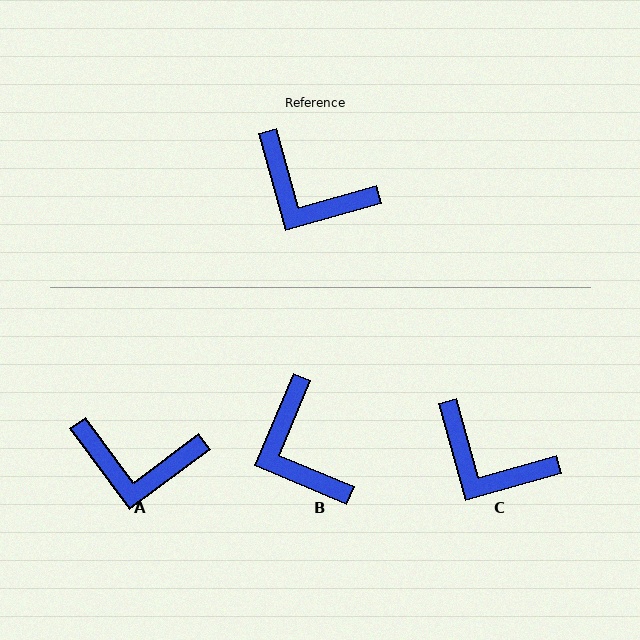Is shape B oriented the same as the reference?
No, it is off by about 39 degrees.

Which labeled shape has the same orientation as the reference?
C.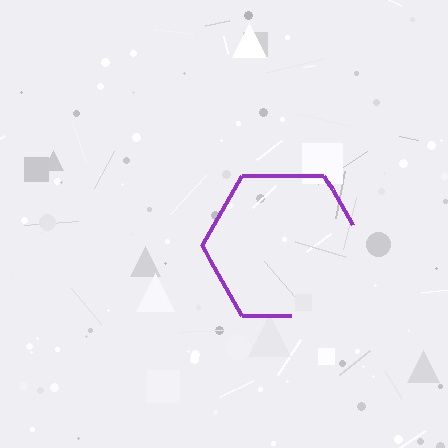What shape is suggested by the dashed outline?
The dashed outline suggests a hexagon.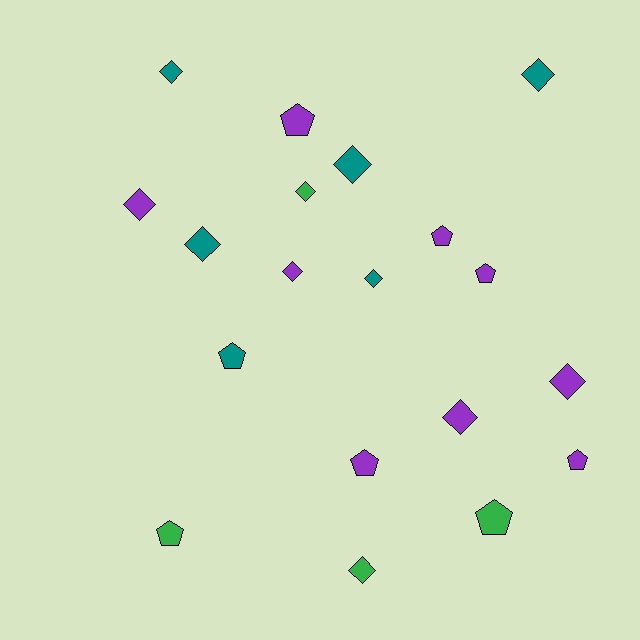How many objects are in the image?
There are 19 objects.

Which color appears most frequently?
Purple, with 9 objects.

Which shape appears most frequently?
Diamond, with 11 objects.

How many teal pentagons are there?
There is 1 teal pentagon.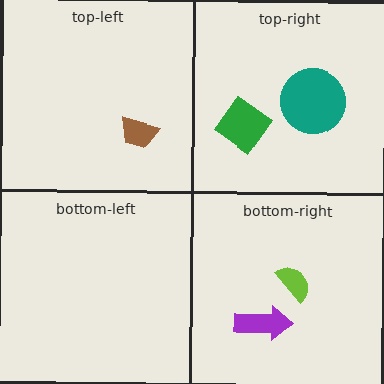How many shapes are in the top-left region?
1.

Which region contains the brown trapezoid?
The top-left region.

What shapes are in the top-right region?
The green diamond, the teal circle.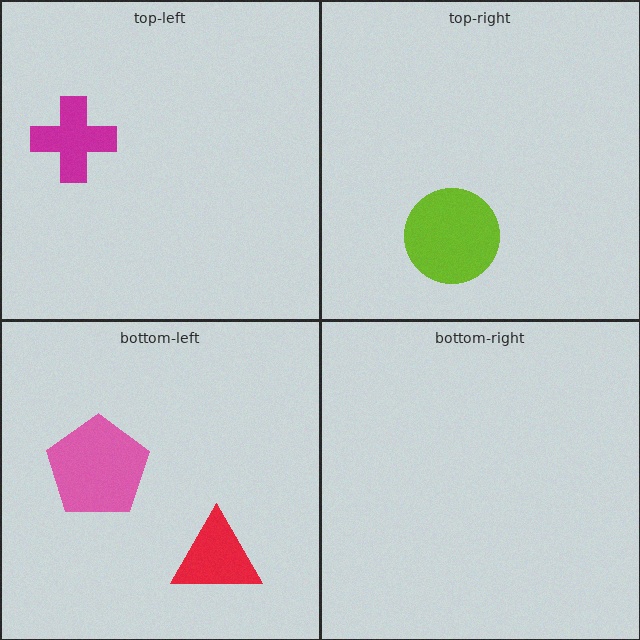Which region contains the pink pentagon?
The bottom-left region.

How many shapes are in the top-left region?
1.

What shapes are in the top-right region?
The lime circle.